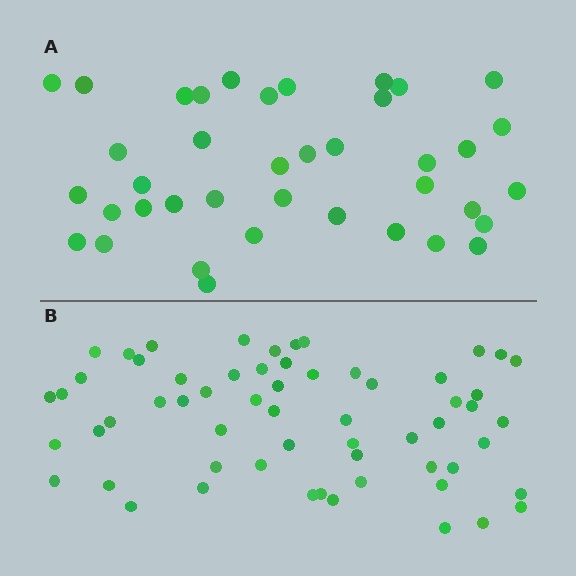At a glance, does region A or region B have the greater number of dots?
Region B (the bottom region) has more dots.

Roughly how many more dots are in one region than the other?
Region B has approximately 20 more dots than region A.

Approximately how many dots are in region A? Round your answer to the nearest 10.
About 40 dots. (The exact count is 39, which rounds to 40.)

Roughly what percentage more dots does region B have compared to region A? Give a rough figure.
About 55% more.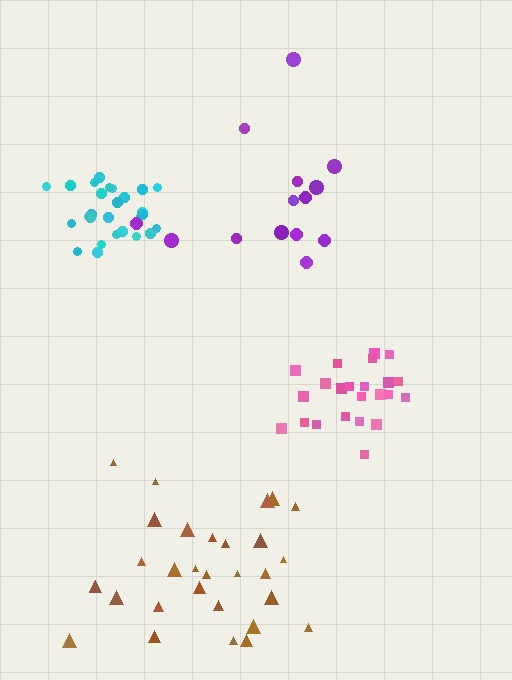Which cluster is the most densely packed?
Cyan.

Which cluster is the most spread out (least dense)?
Purple.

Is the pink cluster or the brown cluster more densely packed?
Pink.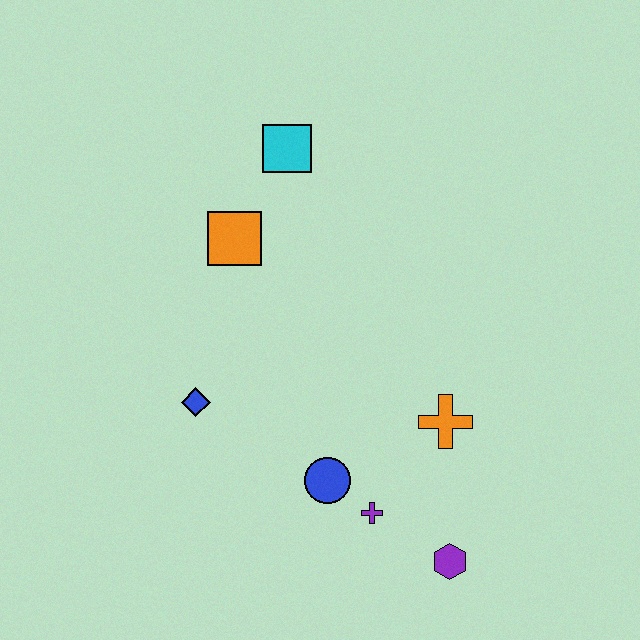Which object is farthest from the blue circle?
The cyan square is farthest from the blue circle.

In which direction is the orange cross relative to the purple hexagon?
The orange cross is above the purple hexagon.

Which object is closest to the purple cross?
The blue circle is closest to the purple cross.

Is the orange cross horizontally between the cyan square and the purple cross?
No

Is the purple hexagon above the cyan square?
No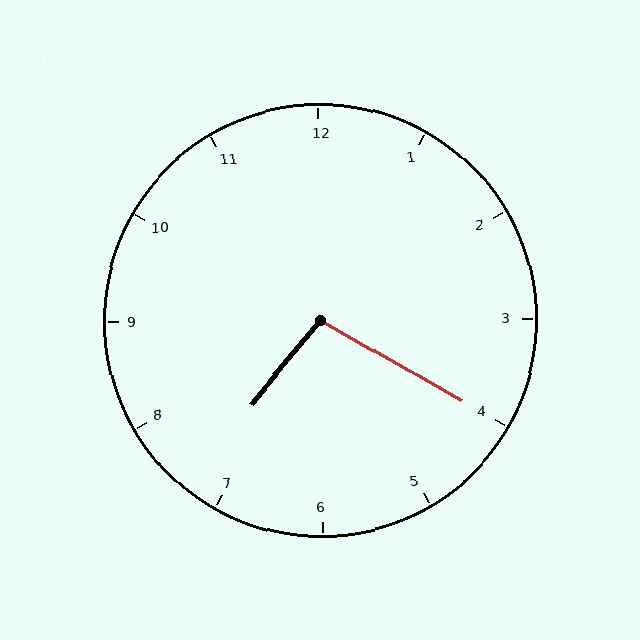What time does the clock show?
7:20.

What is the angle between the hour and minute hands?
Approximately 100 degrees.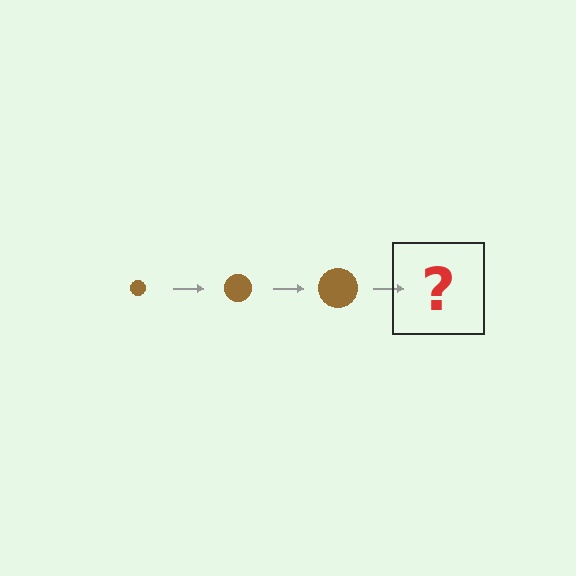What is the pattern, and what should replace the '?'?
The pattern is that the circle gets progressively larger each step. The '?' should be a brown circle, larger than the previous one.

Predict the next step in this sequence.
The next step is a brown circle, larger than the previous one.